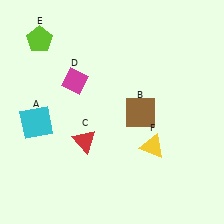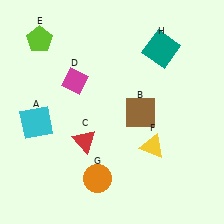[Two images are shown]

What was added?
An orange circle (G), a teal square (H) were added in Image 2.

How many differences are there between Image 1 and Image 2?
There are 2 differences between the two images.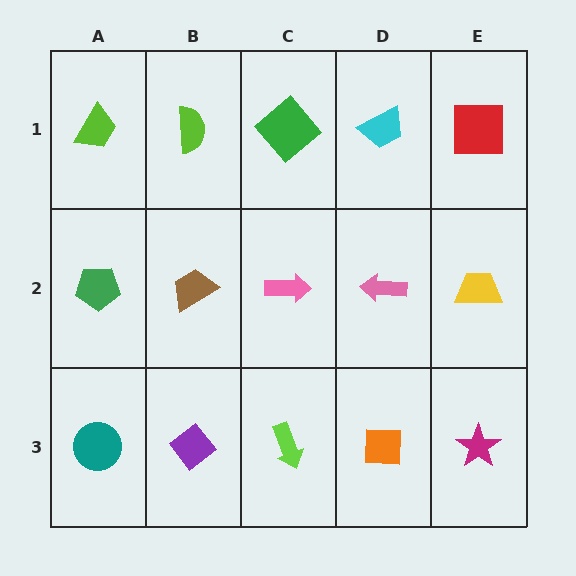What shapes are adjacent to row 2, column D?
A cyan trapezoid (row 1, column D), an orange square (row 3, column D), a pink arrow (row 2, column C), a yellow trapezoid (row 2, column E).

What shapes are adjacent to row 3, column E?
A yellow trapezoid (row 2, column E), an orange square (row 3, column D).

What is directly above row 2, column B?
A lime semicircle.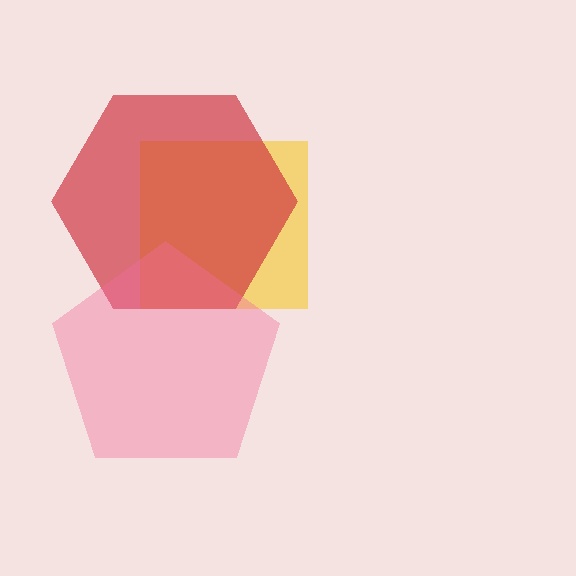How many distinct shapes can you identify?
There are 3 distinct shapes: a yellow square, a red hexagon, a pink pentagon.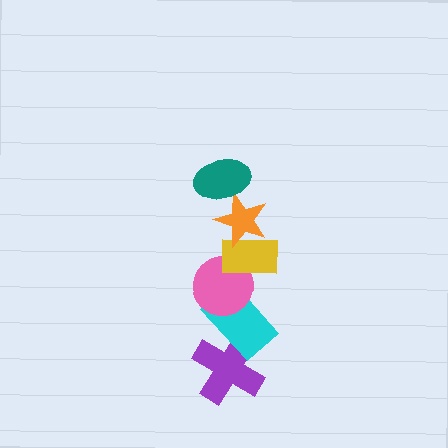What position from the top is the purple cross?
The purple cross is 6th from the top.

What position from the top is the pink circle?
The pink circle is 4th from the top.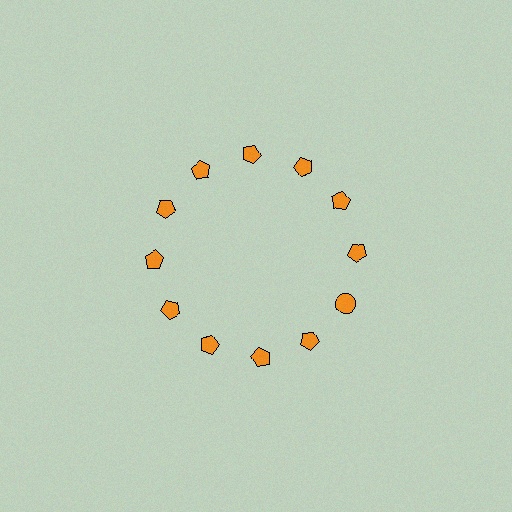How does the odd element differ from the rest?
It has a different shape: circle instead of pentagon.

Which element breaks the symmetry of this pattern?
The orange circle at roughly the 4 o'clock position breaks the symmetry. All other shapes are orange pentagons.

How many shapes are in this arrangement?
There are 12 shapes arranged in a ring pattern.